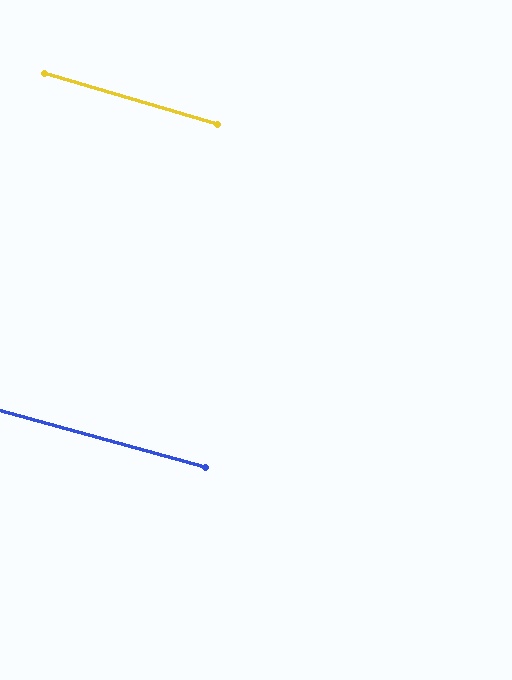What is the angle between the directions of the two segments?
Approximately 1 degree.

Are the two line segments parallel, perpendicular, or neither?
Parallel — their directions differ by only 1.1°.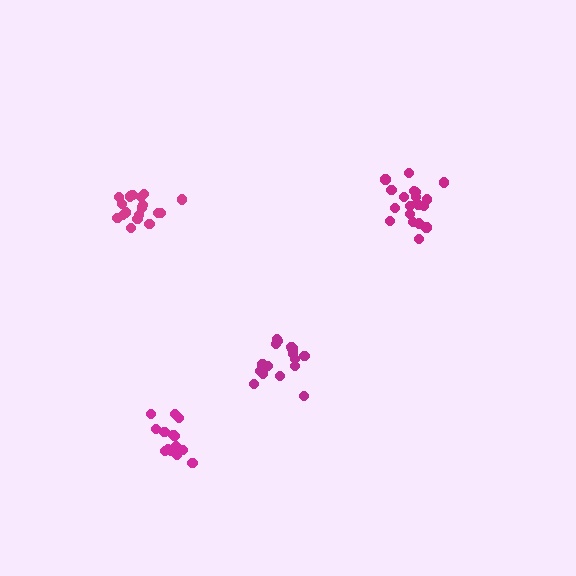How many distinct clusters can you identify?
There are 4 distinct clusters.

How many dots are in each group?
Group 1: 20 dots, Group 2: 16 dots, Group 3: 15 dots, Group 4: 19 dots (70 total).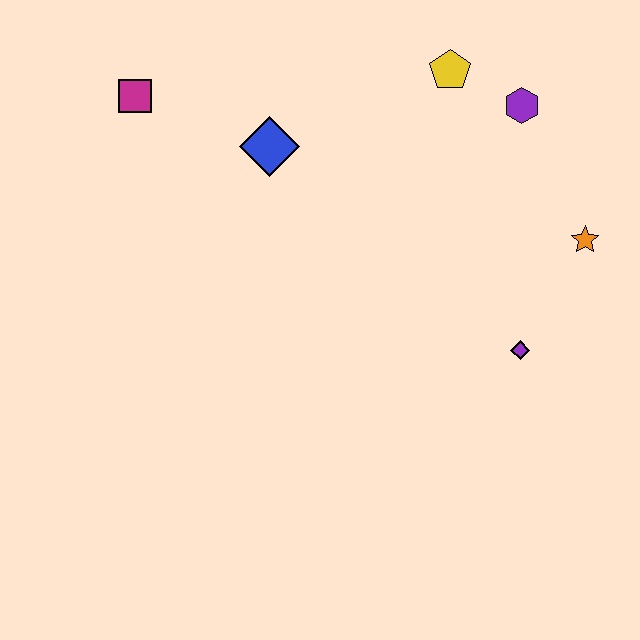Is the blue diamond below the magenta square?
Yes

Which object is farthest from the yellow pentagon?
The magenta square is farthest from the yellow pentagon.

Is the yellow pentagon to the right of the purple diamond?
No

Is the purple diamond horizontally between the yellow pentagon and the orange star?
Yes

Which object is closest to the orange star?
The purple diamond is closest to the orange star.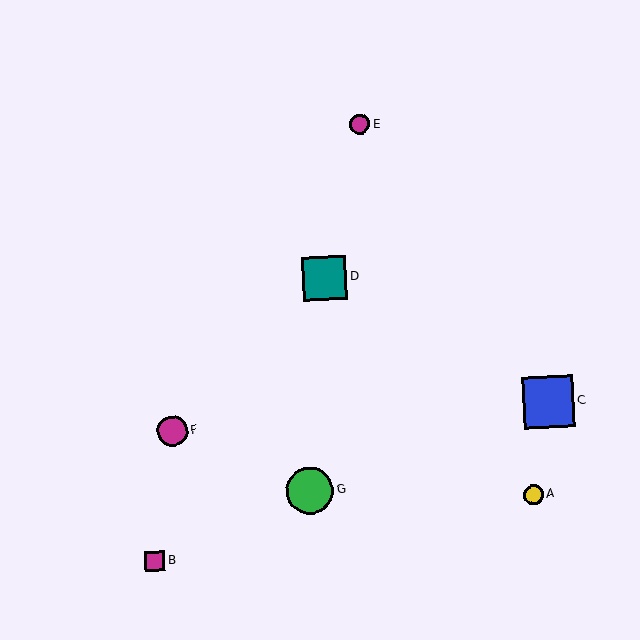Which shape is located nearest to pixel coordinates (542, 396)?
The blue square (labeled C) at (548, 402) is nearest to that location.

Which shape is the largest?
The blue square (labeled C) is the largest.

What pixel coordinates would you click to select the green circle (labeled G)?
Click at (310, 491) to select the green circle G.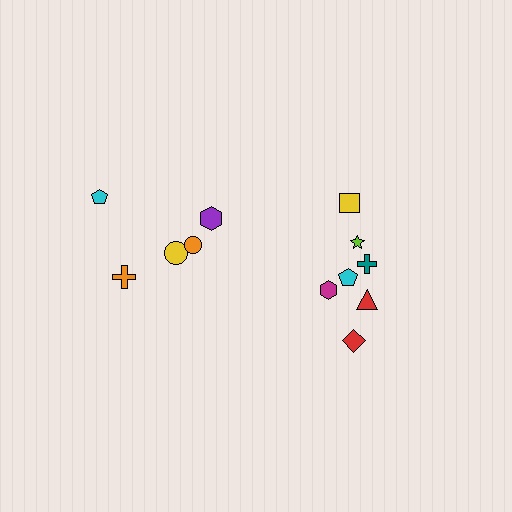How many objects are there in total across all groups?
There are 12 objects.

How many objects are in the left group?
There are 5 objects.